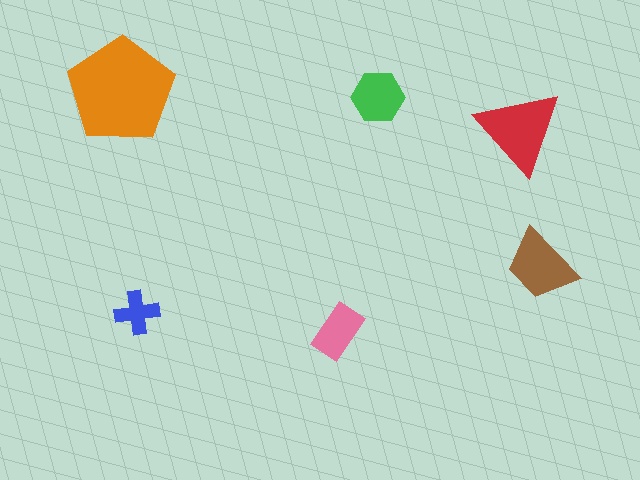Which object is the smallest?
The blue cross.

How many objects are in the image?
There are 6 objects in the image.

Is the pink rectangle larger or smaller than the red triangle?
Smaller.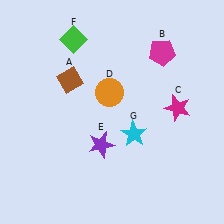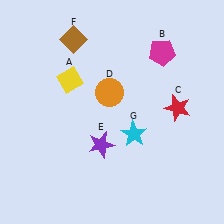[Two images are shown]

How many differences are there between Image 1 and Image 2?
There are 3 differences between the two images.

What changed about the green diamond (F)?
In Image 1, F is green. In Image 2, it changed to brown.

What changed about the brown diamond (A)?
In Image 1, A is brown. In Image 2, it changed to yellow.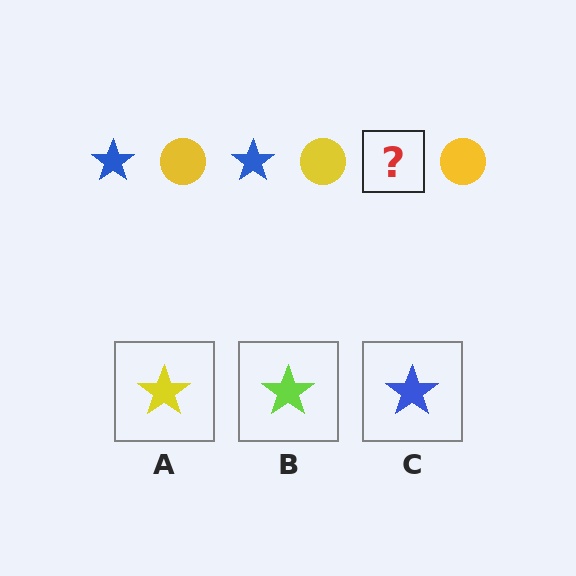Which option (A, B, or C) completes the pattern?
C.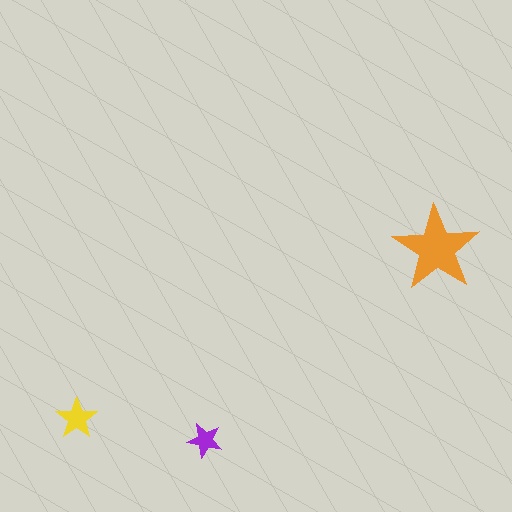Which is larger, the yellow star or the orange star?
The orange one.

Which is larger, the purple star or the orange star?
The orange one.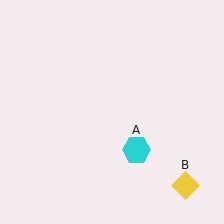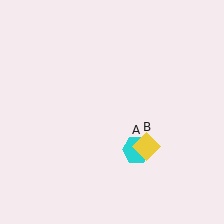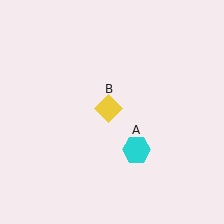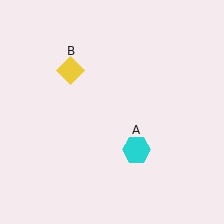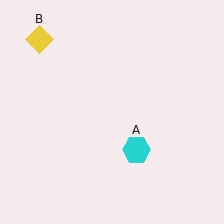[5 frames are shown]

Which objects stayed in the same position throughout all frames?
Cyan hexagon (object A) remained stationary.